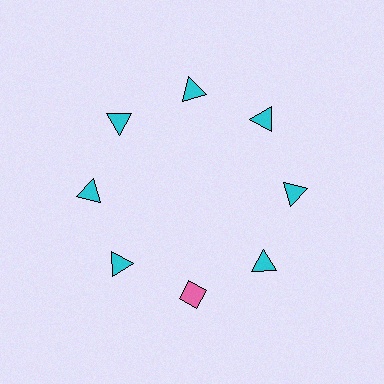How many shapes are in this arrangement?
There are 8 shapes arranged in a ring pattern.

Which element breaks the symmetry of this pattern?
The pink diamond at roughly the 6 o'clock position breaks the symmetry. All other shapes are cyan triangles.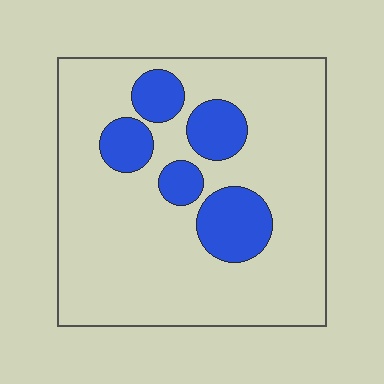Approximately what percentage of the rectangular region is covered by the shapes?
Approximately 20%.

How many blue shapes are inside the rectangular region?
5.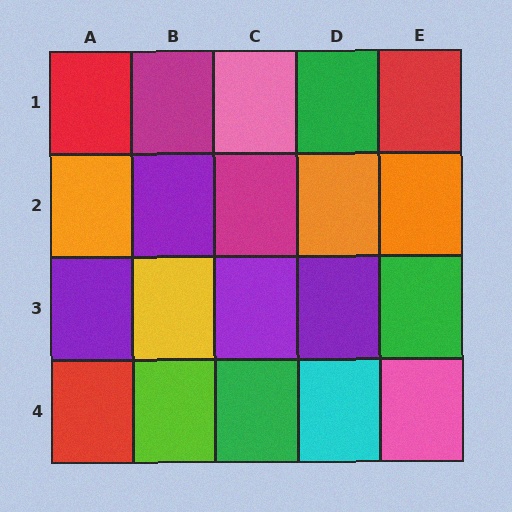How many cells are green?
3 cells are green.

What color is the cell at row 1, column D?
Green.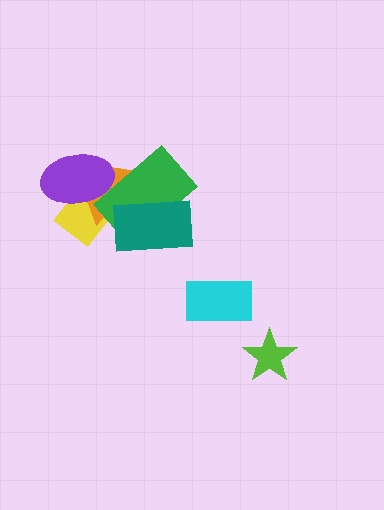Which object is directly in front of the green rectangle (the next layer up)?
The teal rectangle is directly in front of the green rectangle.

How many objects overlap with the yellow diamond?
3 objects overlap with the yellow diamond.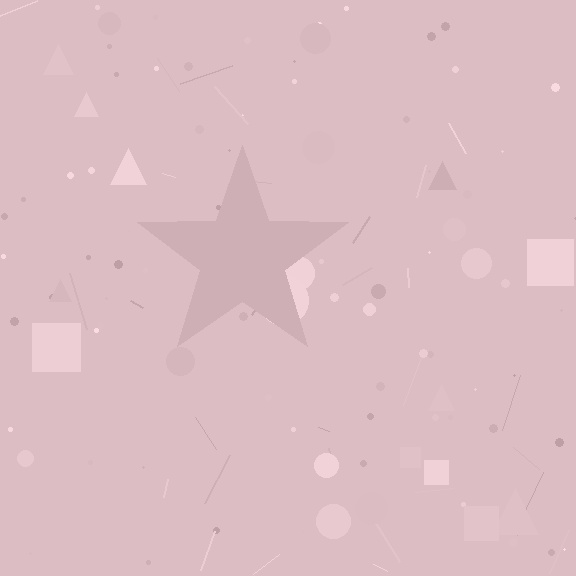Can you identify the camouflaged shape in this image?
The camouflaged shape is a star.